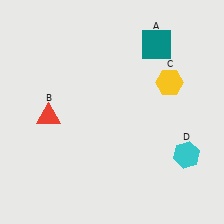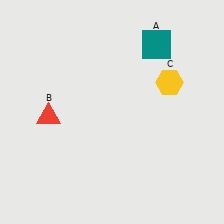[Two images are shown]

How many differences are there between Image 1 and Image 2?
There is 1 difference between the two images.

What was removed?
The cyan hexagon (D) was removed in Image 2.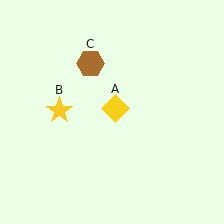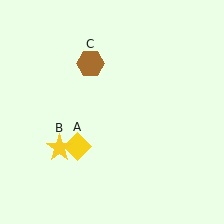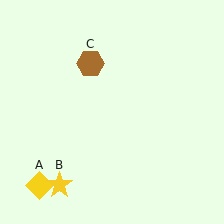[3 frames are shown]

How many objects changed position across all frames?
2 objects changed position: yellow diamond (object A), yellow star (object B).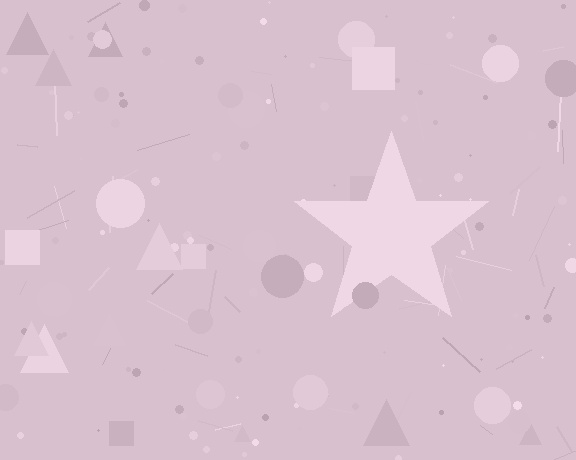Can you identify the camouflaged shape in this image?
The camouflaged shape is a star.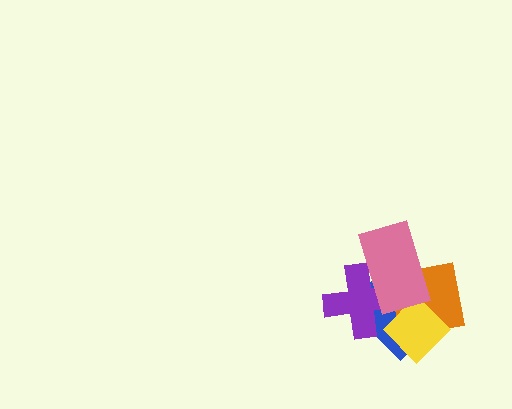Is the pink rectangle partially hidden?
No, no other shape covers it.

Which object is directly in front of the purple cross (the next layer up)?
The yellow diamond is directly in front of the purple cross.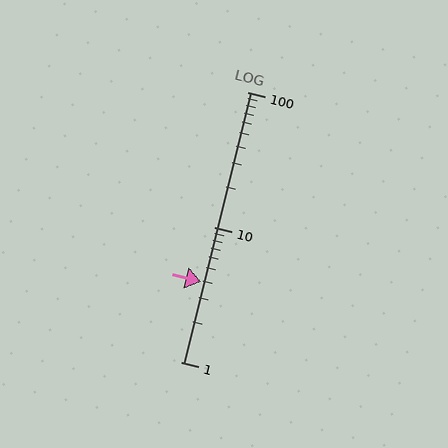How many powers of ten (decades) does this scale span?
The scale spans 2 decades, from 1 to 100.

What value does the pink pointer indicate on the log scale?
The pointer indicates approximately 3.9.